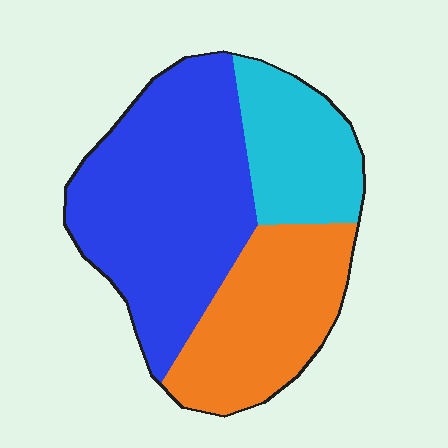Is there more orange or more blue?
Blue.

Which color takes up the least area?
Cyan, at roughly 20%.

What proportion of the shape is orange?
Orange covers roughly 30% of the shape.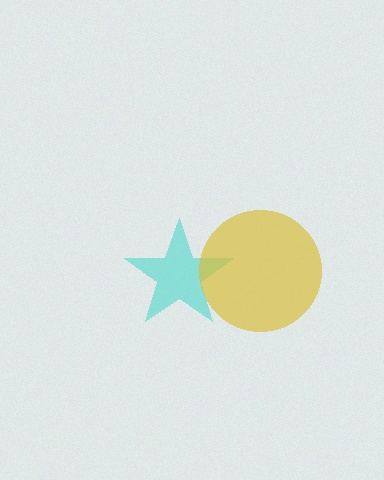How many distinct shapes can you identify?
There are 2 distinct shapes: a cyan star, a yellow circle.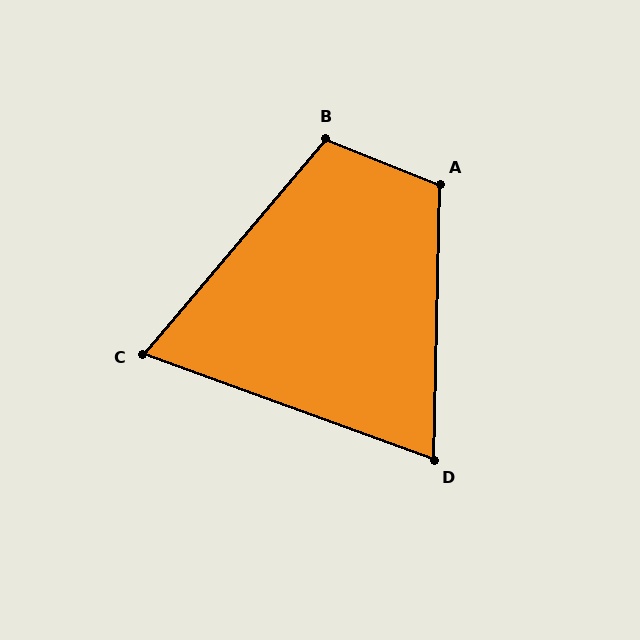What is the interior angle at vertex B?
Approximately 109 degrees (obtuse).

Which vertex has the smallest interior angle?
C, at approximately 70 degrees.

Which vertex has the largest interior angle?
A, at approximately 110 degrees.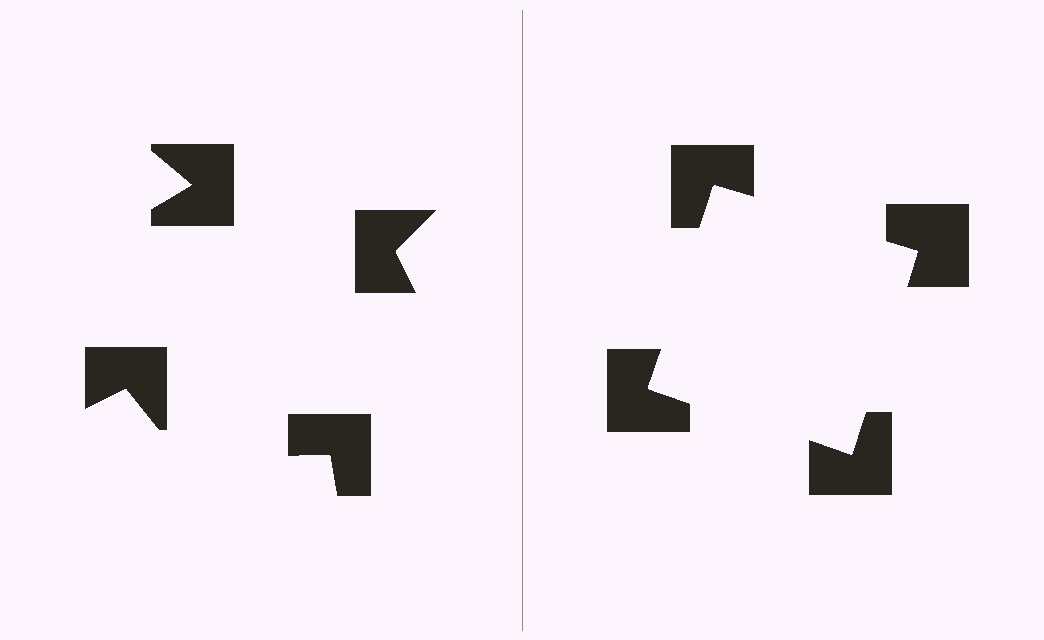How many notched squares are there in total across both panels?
8 — 4 on each side.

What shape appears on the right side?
An illusory square.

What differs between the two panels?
The notched squares are positioned identically on both sides; only the wedge orientations differ. On the right they align to a square; on the left they are misaligned.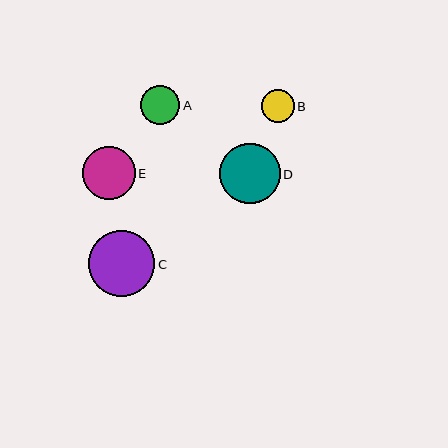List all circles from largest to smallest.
From largest to smallest: C, D, E, A, B.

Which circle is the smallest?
Circle B is the smallest with a size of approximately 33 pixels.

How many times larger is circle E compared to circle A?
Circle E is approximately 1.3 times the size of circle A.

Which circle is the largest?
Circle C is the largest with a size of approximately 67 pixels.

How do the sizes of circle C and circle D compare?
Circle C and circle D are approximately the same size.